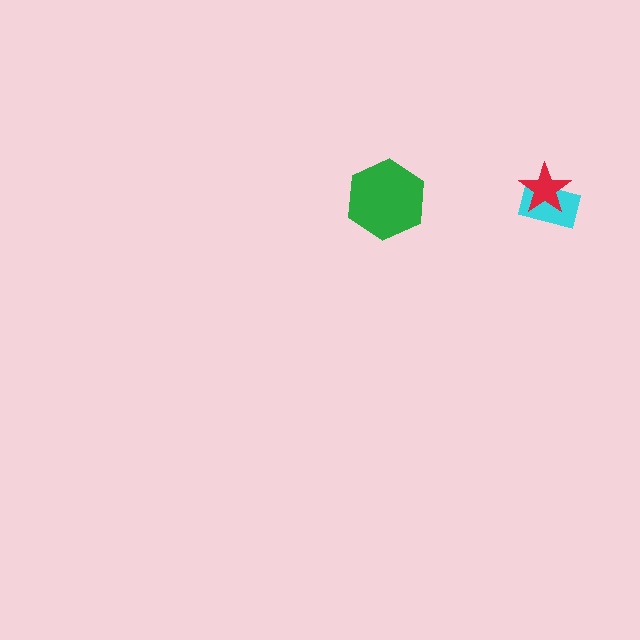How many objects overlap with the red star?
1 object overlaps with the red star.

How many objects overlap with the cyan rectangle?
1 object overlaps with the cyan rectangle.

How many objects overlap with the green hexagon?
0 objects overlap with the green hexagon.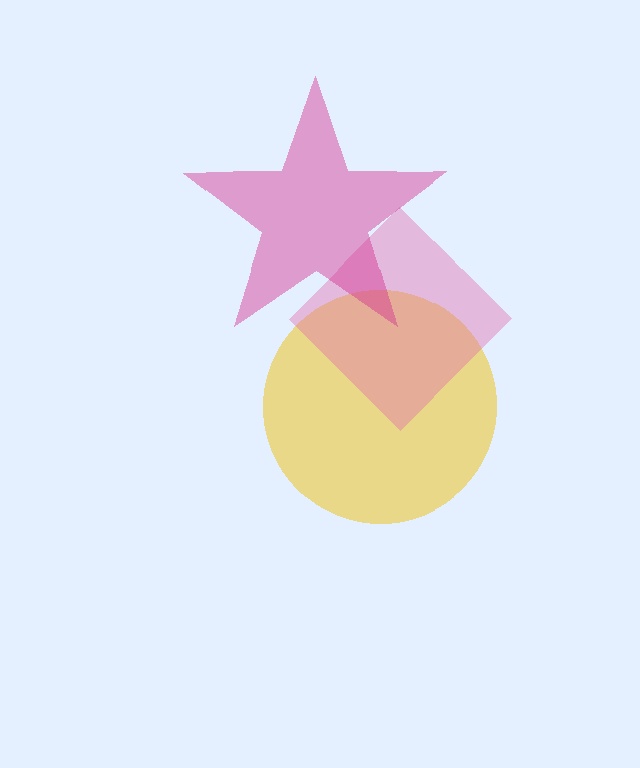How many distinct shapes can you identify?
There are 3 distinct shapes: a yellow circle, a pink diamond, a magenta star.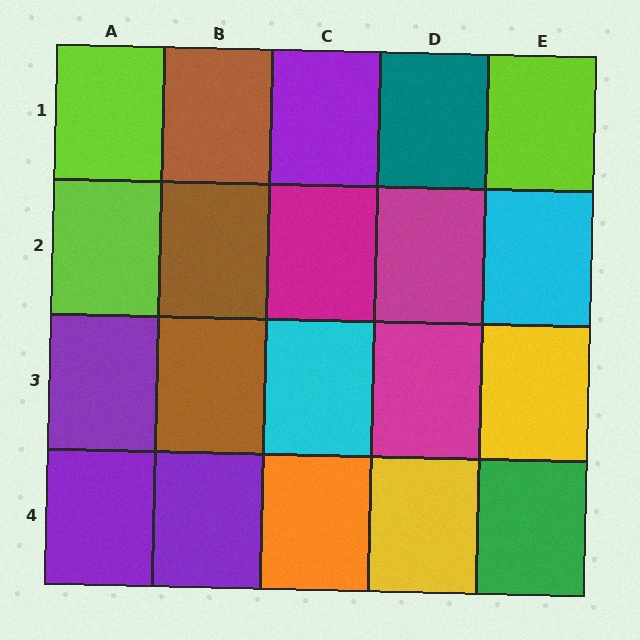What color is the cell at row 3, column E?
Yellow.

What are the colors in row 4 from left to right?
Purple, purple, orange, yellow, green.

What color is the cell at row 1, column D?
Teal.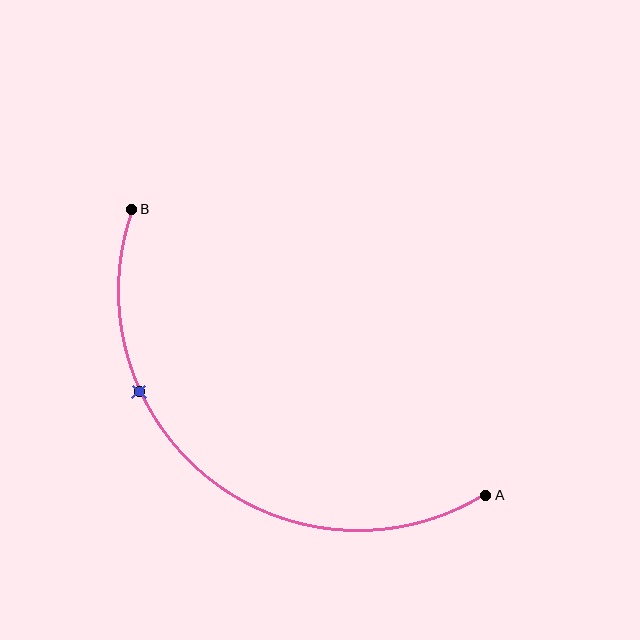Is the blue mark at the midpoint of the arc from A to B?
No. The blue mark lies on the arc but is closer to endpoint B. The arc midpoint would be at the point on the curve equidistant along the arc from both A and B.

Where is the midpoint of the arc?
The arc midpoint is the point on the curve farthest from the straight line joining A and B. It sits below and to the left of that line.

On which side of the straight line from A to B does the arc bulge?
The arc bulges below and to the left of the straight line connecting A and B.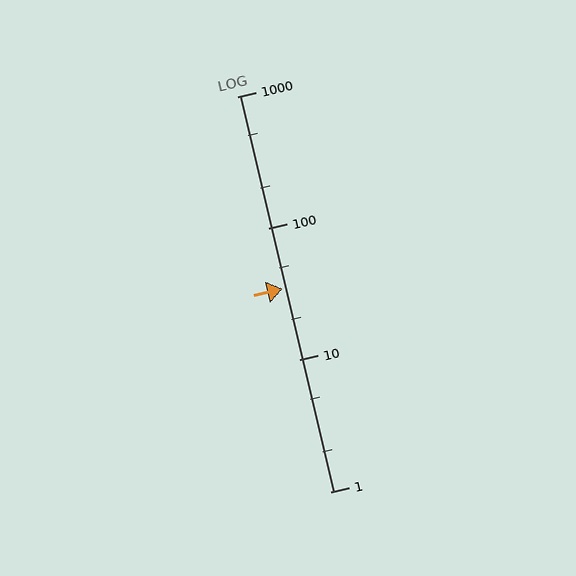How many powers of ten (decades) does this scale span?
The scale spans 3 decades, from 1 to 1000.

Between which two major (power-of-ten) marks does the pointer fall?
The pointer is between 10 and 100.